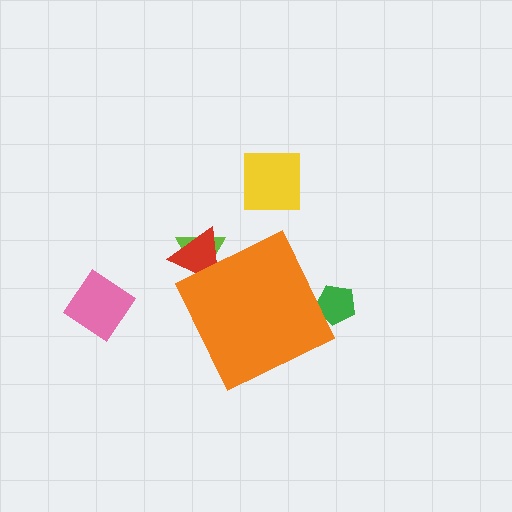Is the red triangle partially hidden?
Yes, the red triangle is partially hidden behind the orange diamond.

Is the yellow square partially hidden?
No, the yellow square is fully visible.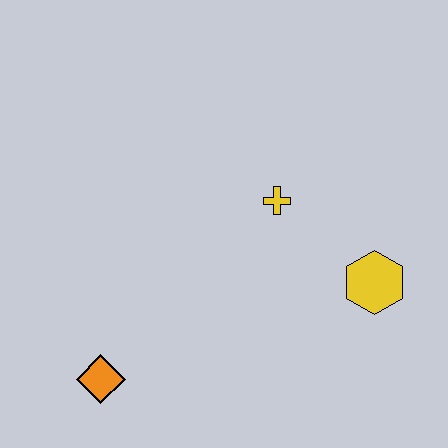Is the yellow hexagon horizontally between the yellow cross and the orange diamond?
No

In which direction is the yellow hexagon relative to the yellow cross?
The yellow hexagon is to the right of the yellow cross.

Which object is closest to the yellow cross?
The yellow hexagon is closest to the yellow cross.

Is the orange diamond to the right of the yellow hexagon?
No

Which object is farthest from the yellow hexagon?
The orange diamond is farthest from the yellow hexagon.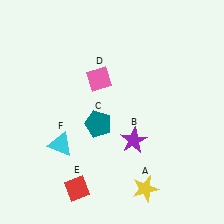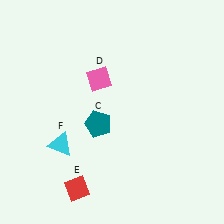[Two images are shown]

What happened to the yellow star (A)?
The yellow star (A) was removed in Image 2. It was in the bottom-right area of Image 1.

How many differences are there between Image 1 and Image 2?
There are 2 differences between the two images.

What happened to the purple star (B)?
The purple star (B) was removed in Image 2. It was in the bottom-right area of Image 1.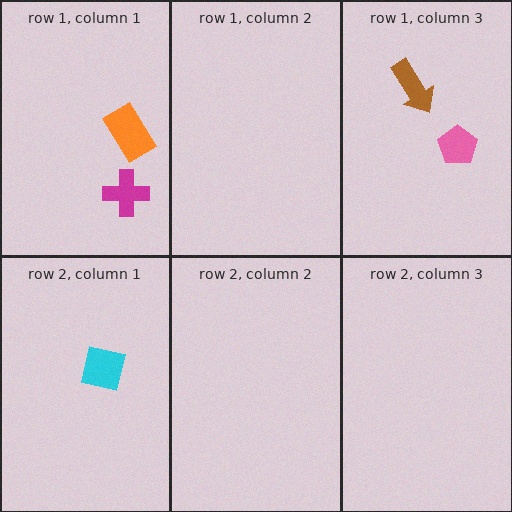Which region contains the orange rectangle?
The row 1, column 1 region.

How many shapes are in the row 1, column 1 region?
2.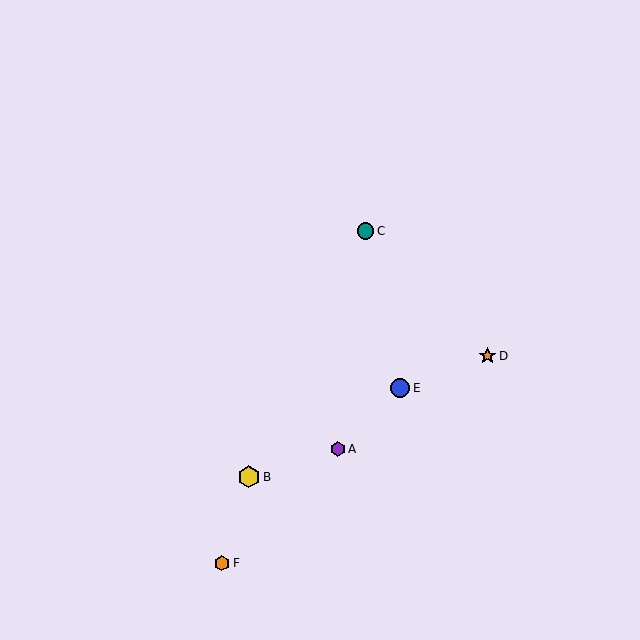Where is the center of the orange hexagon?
The center of the orange hexagon is at (222, 563).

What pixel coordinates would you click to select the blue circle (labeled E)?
Click at (400, 388) to select the blue circle E.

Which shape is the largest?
The yellow hexagon (labeled B) is the largest.